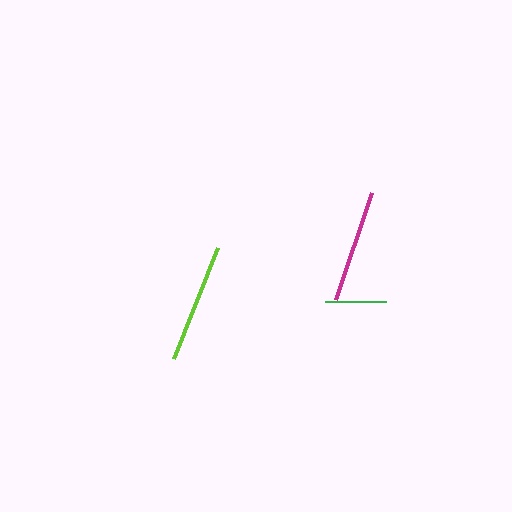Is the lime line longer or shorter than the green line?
The lime line is longer than the green line.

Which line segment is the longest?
The lime line is the longest at approximately 120 pixels.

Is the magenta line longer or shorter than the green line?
The magenta line is longer than the green line.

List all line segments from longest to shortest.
From longest to shortest: lime, magenta, green.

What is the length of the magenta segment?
The magenta segment is approximately 113 pixels long.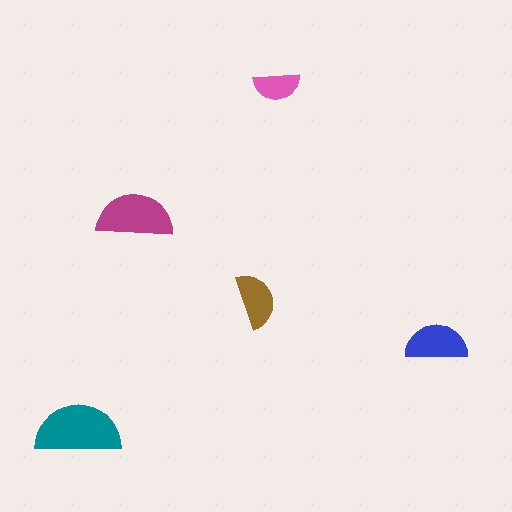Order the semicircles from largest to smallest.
the teal one, the magenta one, the blue one, the brown one, the pink one.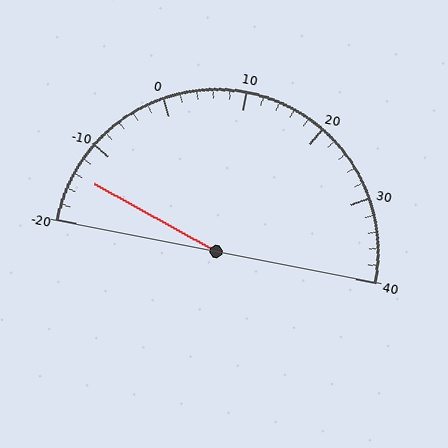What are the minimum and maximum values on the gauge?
The gauge ranges from -20 to 40.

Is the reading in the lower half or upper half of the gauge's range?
The reading is in the lower half of the range (-20 to 40).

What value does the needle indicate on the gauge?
The needle indicates approximately -14.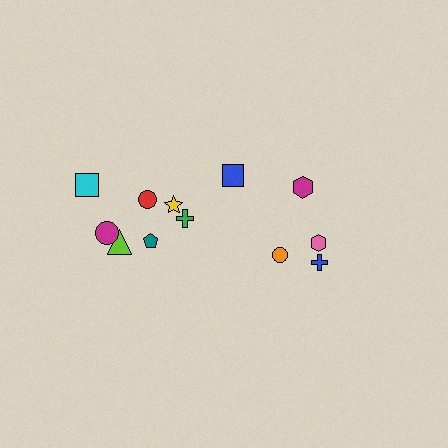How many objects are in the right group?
There are 4 objects.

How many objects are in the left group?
There are 8 objects.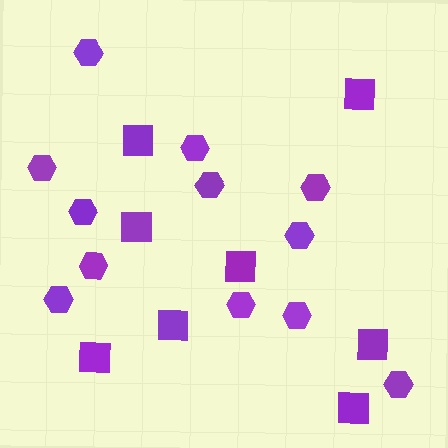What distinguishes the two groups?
There are 2 groups: one group of squares (8) and one group of hexagons (12).